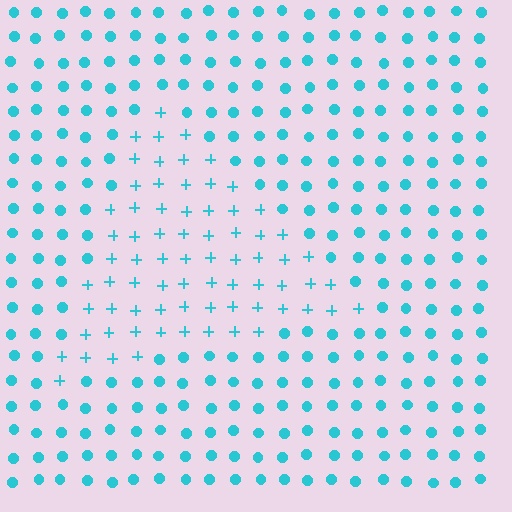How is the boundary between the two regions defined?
The boundary is defined by a change in element shape: plus signs inside vs. circles outside. All elements share the same color and spacing.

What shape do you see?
I see a triangle.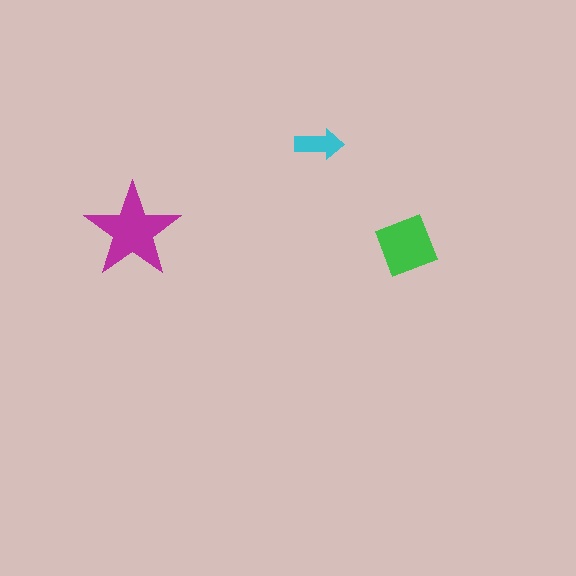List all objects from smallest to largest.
The cyan arrow, the green diamond, the magenta star.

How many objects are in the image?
There are 3 objects in the image.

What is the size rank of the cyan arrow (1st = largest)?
3rd.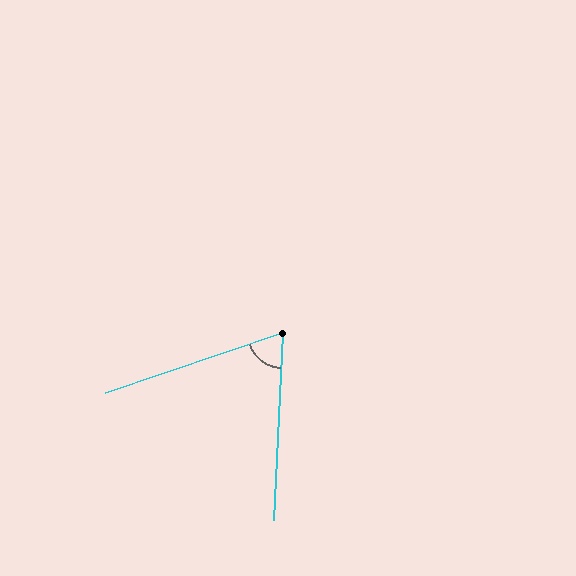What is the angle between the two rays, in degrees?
Approximately 68 degrees.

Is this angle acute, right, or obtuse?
It is acute.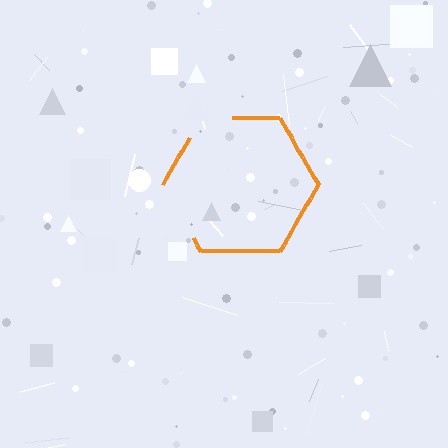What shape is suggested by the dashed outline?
The dashed outline suggests a hexagon.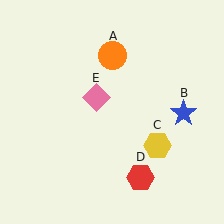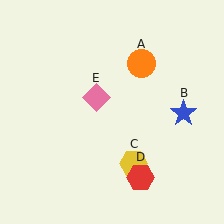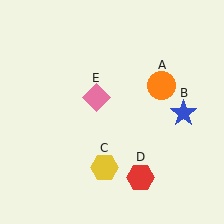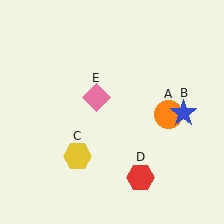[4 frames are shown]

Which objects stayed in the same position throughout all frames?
Blue star (object B) and red hexagon (object D) and pink diamond (object E) remained stationary.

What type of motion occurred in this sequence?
The orange circle (object A), yellow hexagon (object C) rotated clockwise around the center of the scene.